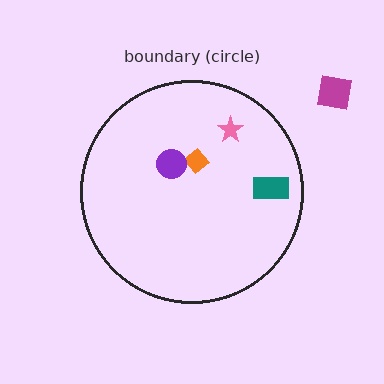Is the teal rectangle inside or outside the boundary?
Inside.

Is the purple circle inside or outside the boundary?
Inside.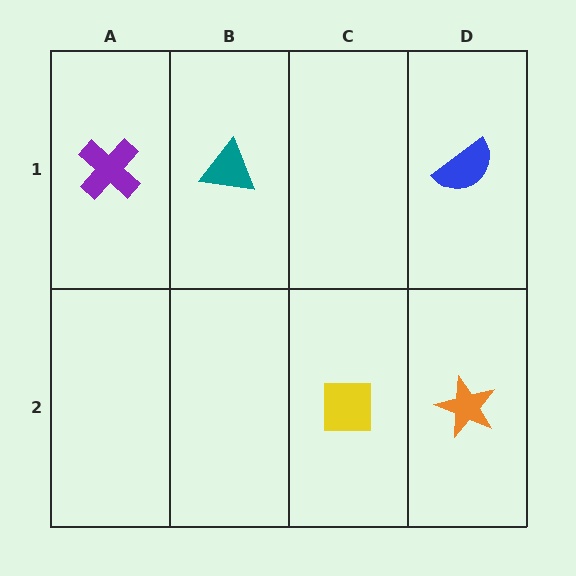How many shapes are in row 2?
2 shapes.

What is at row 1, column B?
A teal triangle.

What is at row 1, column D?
A blue semicircle.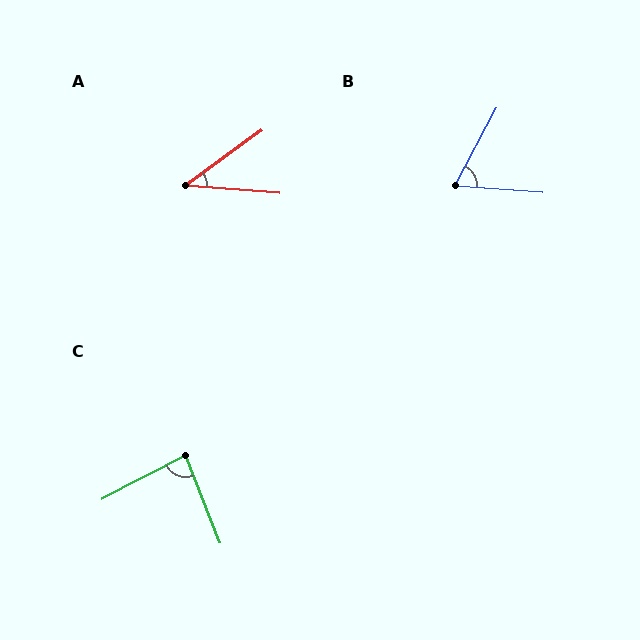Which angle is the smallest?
A, at approximately 41 degrees.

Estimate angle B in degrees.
Approximately 66 degrees.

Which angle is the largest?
C, at approximately 84 degrees.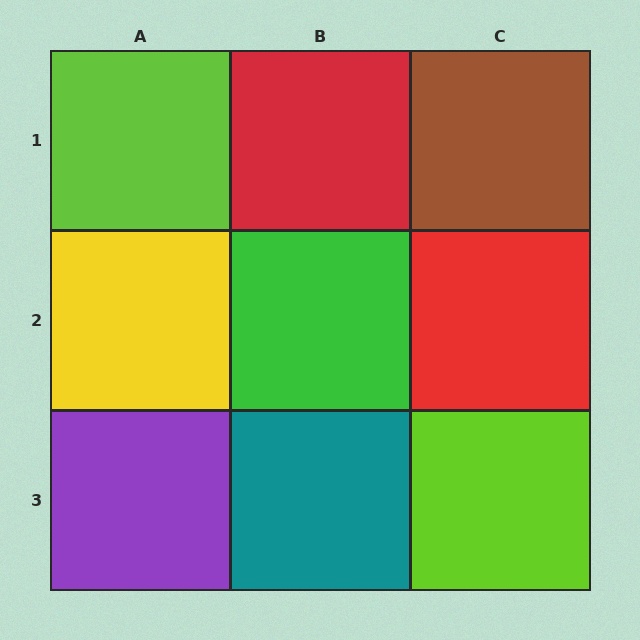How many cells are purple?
1 cell is purple.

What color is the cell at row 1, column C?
Brown.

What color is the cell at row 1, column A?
Lime.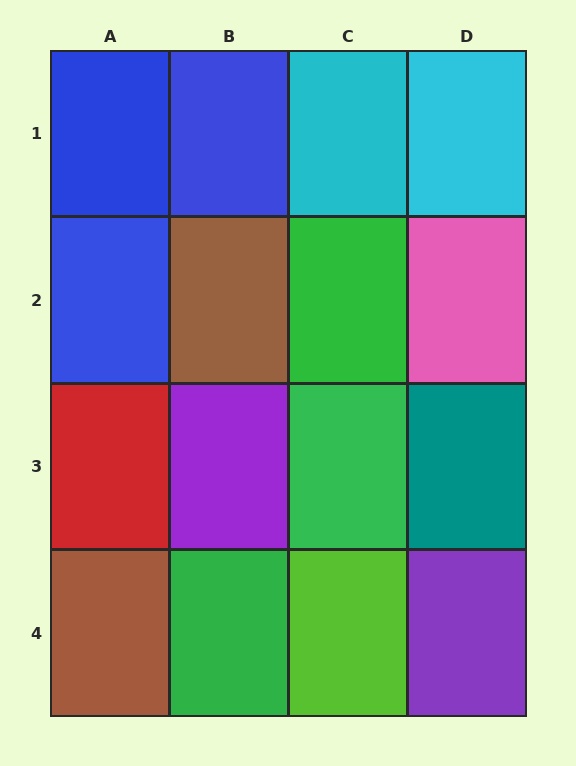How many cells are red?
1 cell is red.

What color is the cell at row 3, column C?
Green.